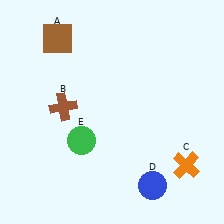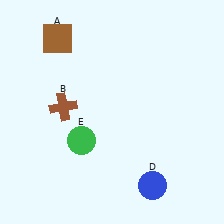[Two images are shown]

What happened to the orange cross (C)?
The orange cross (C) was removed in Image 2. It was in the bottom-right area of Image 1.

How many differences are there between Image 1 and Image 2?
There is 1 difference between the two images.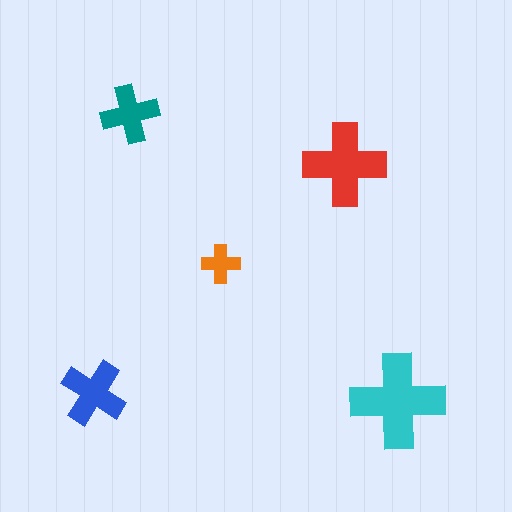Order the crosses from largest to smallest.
the cyan one, the red one, the blue one, the teal one, the orange one.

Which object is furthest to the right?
The cyan cross is rightmost.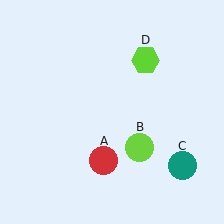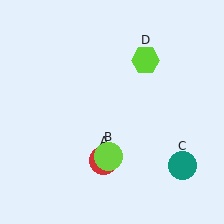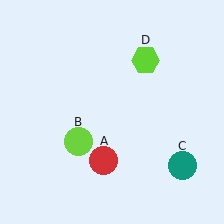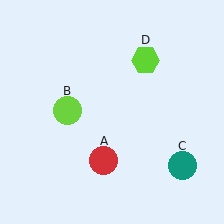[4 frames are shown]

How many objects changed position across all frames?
1 object changed position: lime circle (object B).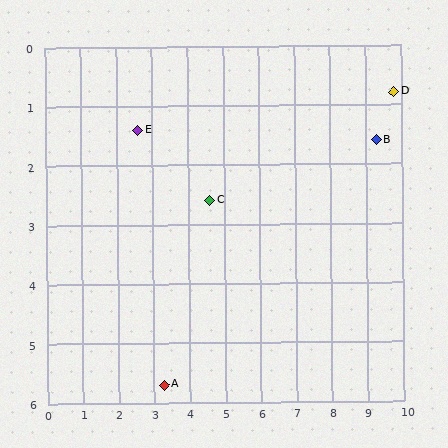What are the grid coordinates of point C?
Point C is at approximately (4.6, 2.6).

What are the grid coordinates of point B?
Point B is at approximately (9.3, 1.6).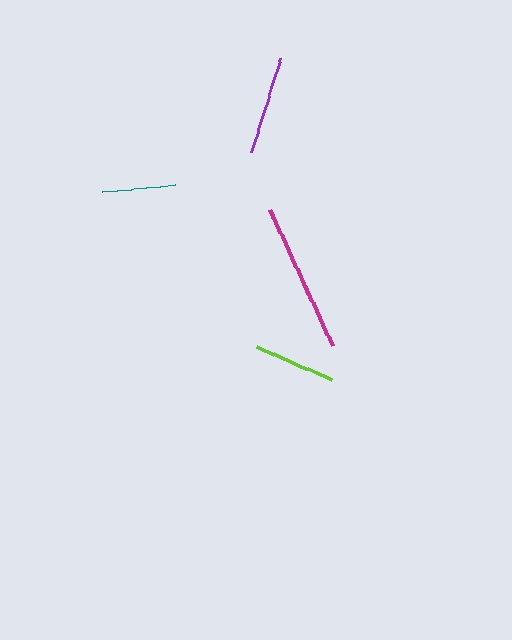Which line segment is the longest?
The magenta line is the longest at approximately 151 pixels.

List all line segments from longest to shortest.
From longest to shortest: magenta, purple, lime, teal.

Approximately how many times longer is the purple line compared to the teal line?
The purple line is approximately 1.4 times the length of the teal line.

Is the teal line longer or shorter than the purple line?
The purple line is longer than the teal line.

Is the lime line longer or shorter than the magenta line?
The magenta line is longer than the lime line.